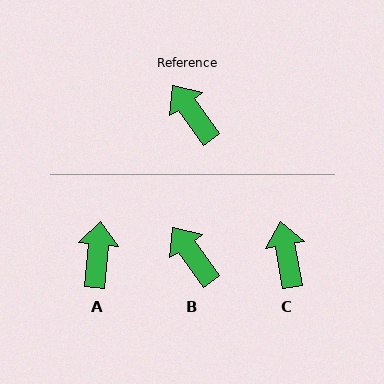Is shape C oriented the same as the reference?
No, it is off by about 25 degrees.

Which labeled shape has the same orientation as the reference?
B.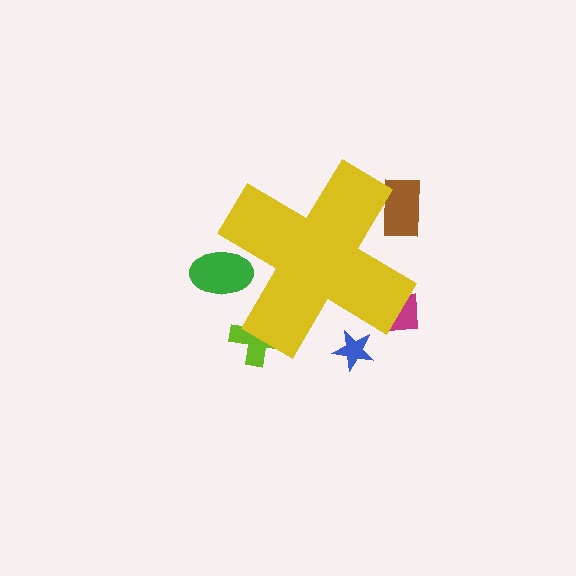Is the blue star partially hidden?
Yes, the blue star is partially hidden behind the yellow cross.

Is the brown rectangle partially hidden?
Yes, the brown rectangle is partially hidden behind the yellow cross.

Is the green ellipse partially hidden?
Yes, the green ellipse is partially hidden behind the yellow cross.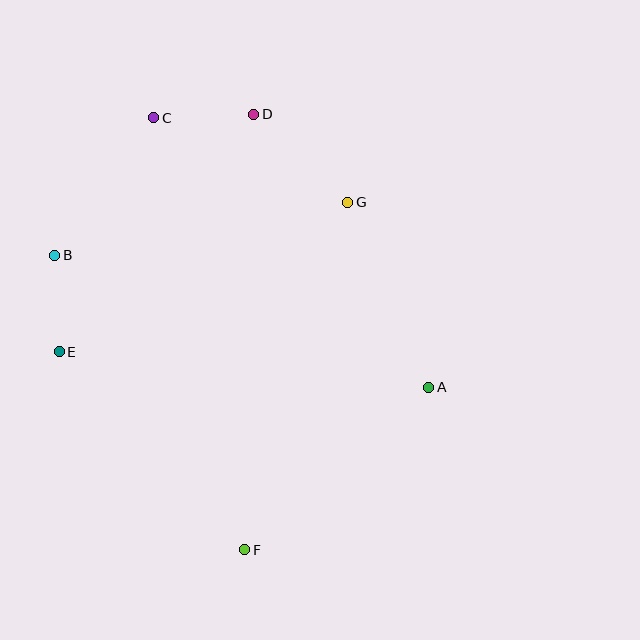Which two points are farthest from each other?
Points C and F are farthest from each other.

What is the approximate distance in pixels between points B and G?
The distance between B and G is approximately 298 pixels.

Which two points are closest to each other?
Points B and E are closest to each other.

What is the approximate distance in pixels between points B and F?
The distance between B and F is approximately 351 pixels.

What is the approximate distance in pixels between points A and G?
The distance between A and G is approximately 202 pixels.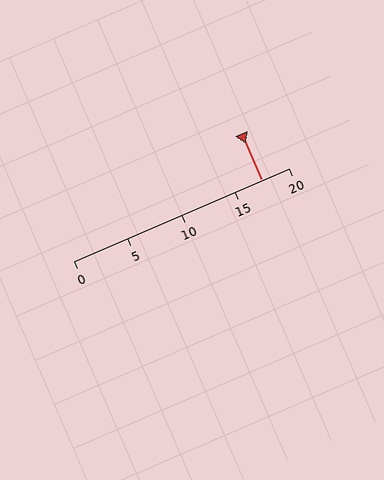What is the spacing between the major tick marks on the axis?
The major ticks are spaced 5 apart.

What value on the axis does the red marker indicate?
The marker indicates approximately 17.5.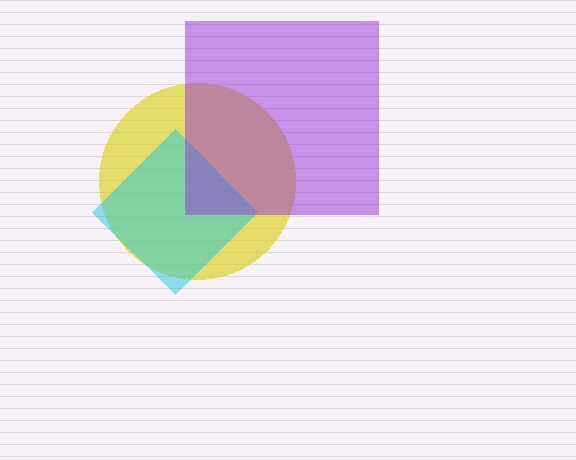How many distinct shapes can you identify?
There are 3 distinct shapes: a yellow circle, a cyan diamond, a purple square.